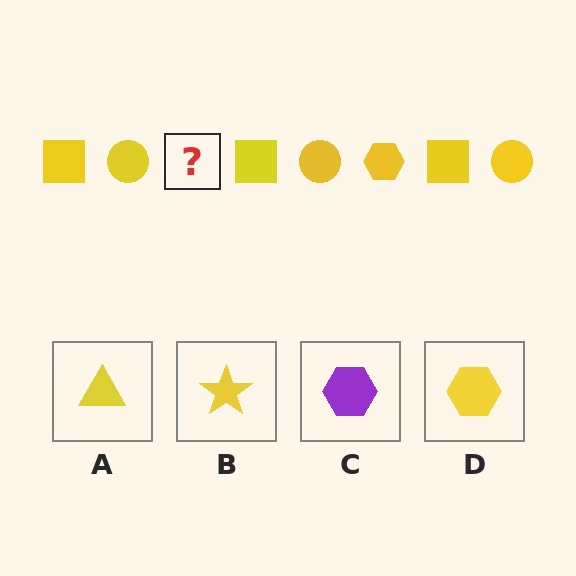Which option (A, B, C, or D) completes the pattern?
D.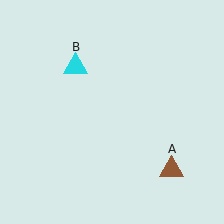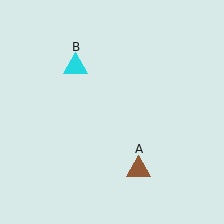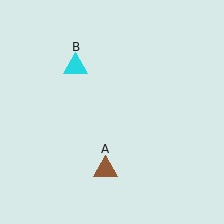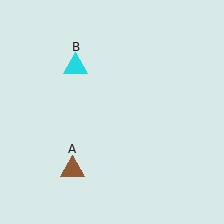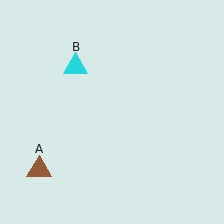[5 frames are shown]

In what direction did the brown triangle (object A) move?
The brown triangle (object A) moved left.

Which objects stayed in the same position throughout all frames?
Cyan triangle (object B) remained stationary.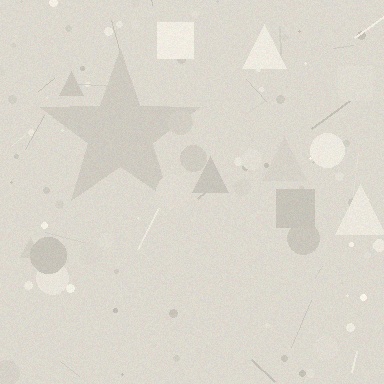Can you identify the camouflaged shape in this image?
The camouflaged shape is a star.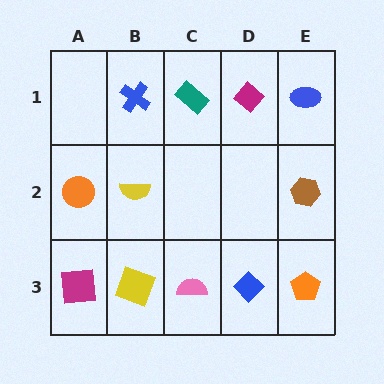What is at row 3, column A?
A magenta square.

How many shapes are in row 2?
3 shapes.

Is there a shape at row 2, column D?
No, that cell is empty.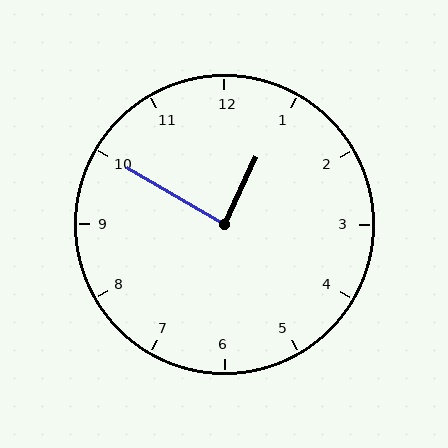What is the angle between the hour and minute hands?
Approximately 85 degrees.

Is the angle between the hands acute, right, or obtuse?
It is right.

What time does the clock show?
12:50.